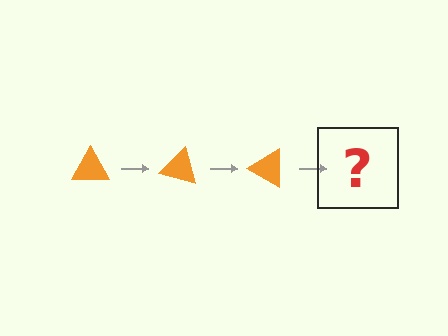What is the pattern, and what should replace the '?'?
The pattern is that the triangle rotates 15 degrees each step. The '?' should be an orange triangle rotated 45 degrees.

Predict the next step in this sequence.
The next step is an orange triangle rotated 45 degrees.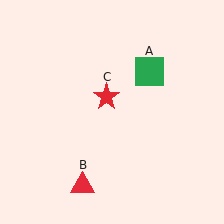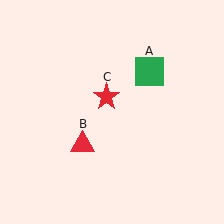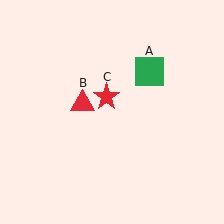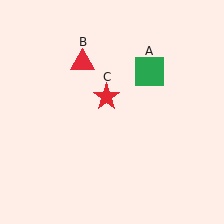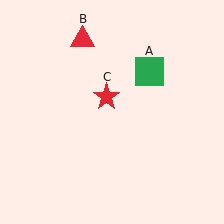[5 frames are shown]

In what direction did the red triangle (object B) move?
The red triangle (object B) moved up.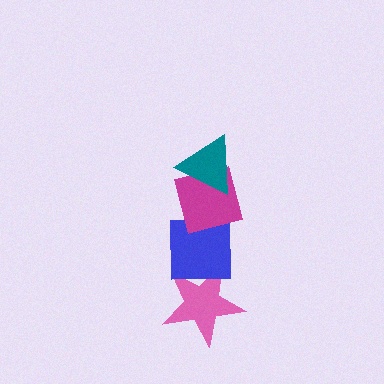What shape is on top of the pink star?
The blue square is on top of the pink star.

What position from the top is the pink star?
The pink star is 4th from the top.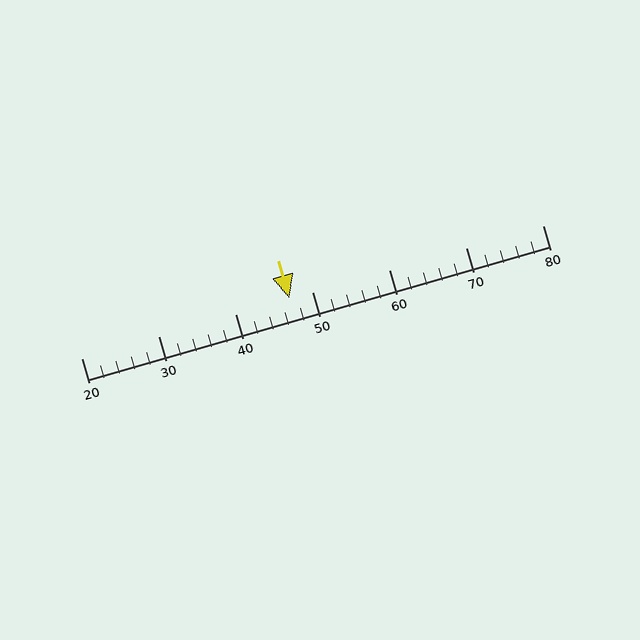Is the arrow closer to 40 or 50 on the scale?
The arrow is closer to 50.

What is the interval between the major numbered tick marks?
The major tick marks are spaced 10 units apart.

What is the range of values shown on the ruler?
The ruler shows values from 20 to 80.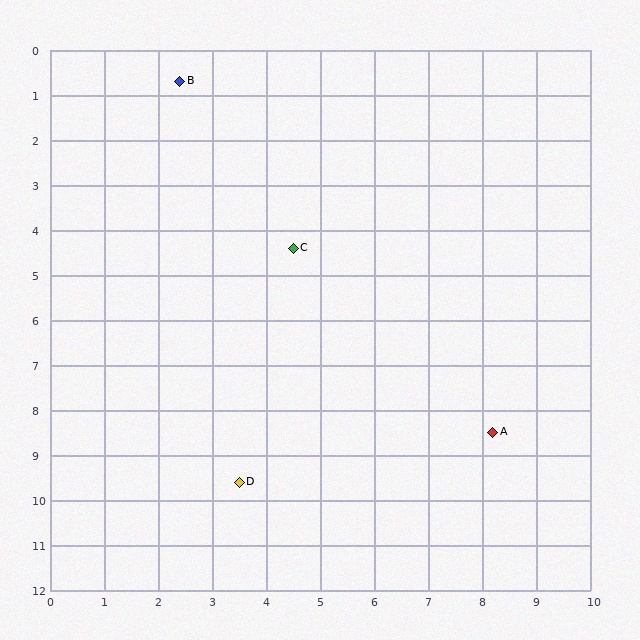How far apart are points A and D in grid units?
Points A and D are about 4.8 grid units apart.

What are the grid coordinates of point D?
Point D is at approximately (3.5, 9.6).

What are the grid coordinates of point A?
Point A is at approximately (8.2, 8.5).